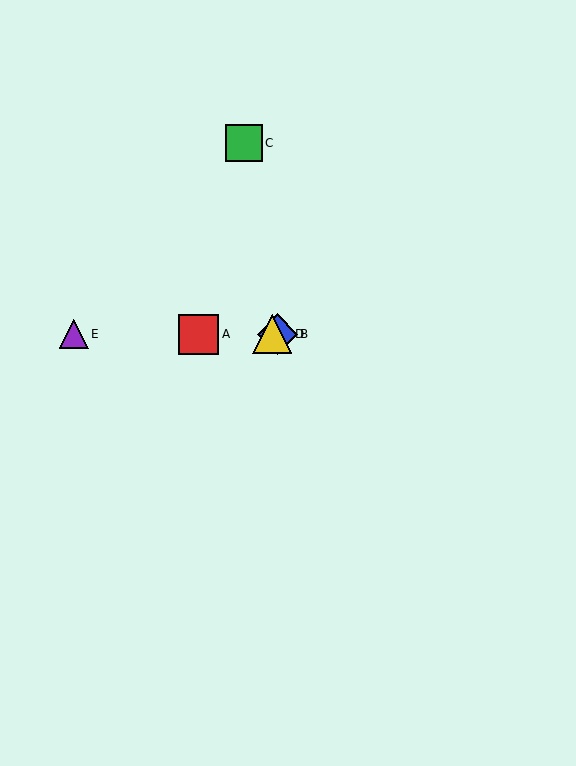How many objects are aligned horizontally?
4 objects (A, B, D, E) are aligned horizontally.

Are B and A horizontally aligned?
Yes, both are at y≈334.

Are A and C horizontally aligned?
No, A is at y≈334 and C is at y≈143.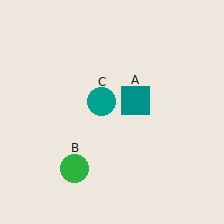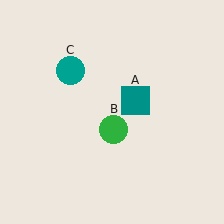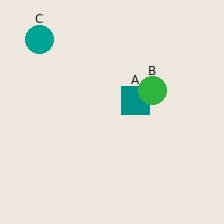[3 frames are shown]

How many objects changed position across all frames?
2 objects changed position: green circle (object B), teal circle (object C).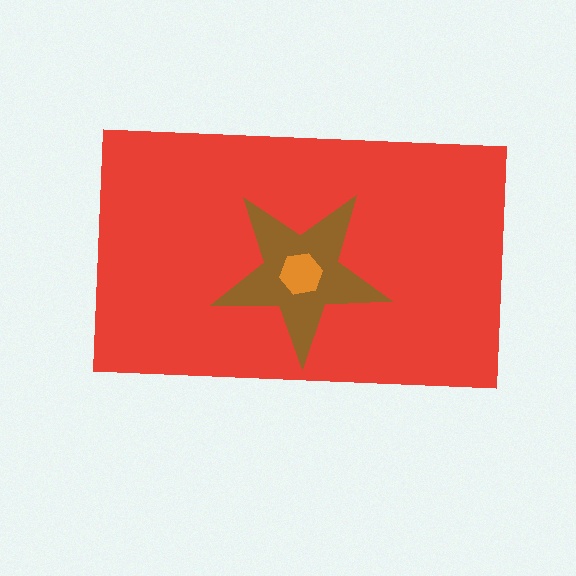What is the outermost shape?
The red rectangle.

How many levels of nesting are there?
3.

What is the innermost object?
The orange hexagon.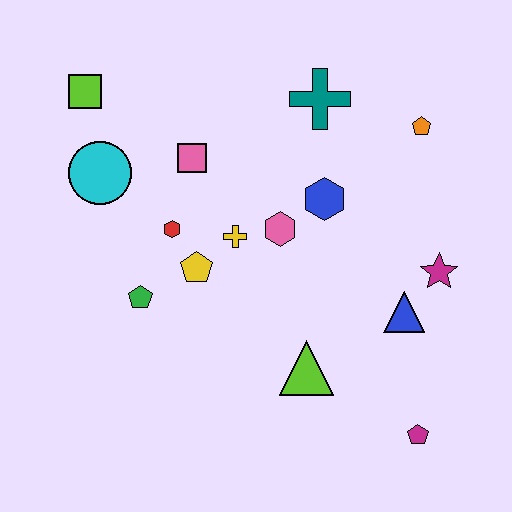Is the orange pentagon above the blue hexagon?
Yes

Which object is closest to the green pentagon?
The yellow pentagon is closest to the green pentagon.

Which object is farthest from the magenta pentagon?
The lime square is farthest from the magenta pentagon.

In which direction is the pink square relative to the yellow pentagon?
The pink square is above the yellow pentagon.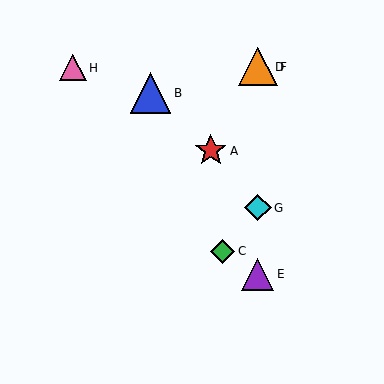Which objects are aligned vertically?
Objects D, E, F, G are aligned vertically.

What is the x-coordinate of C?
Object C is at x≈223.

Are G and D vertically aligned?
Yes, both are at x≈258.